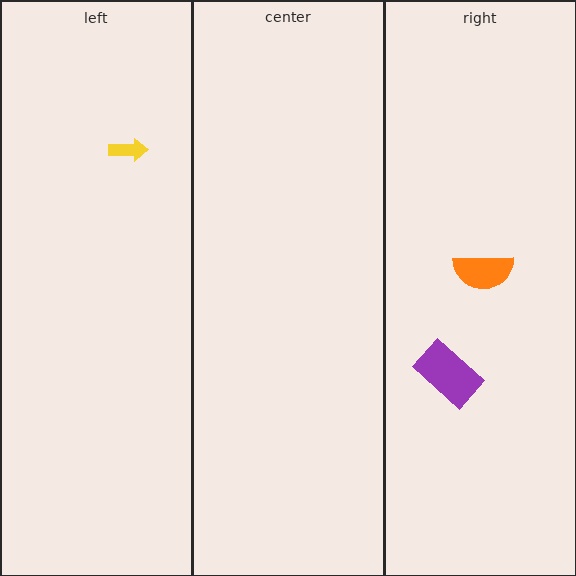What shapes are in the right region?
The orange semicircle, the purple rectangle.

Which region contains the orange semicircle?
The right region.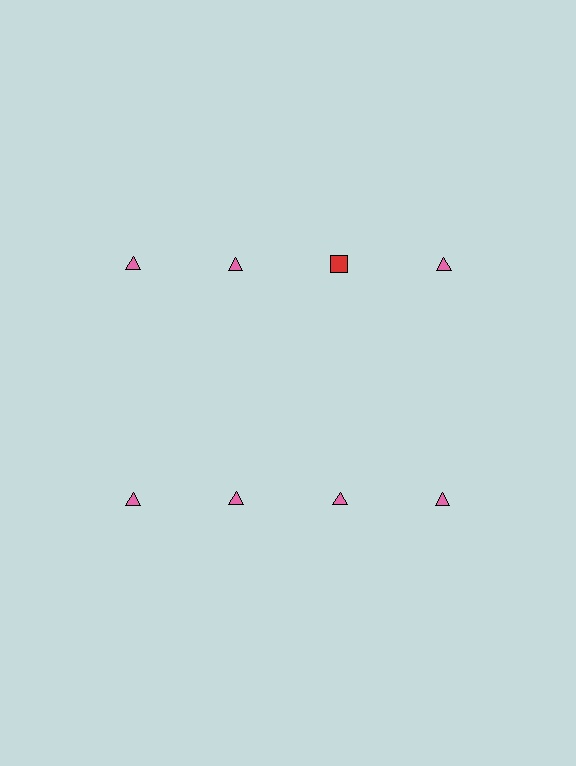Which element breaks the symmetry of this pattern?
The red square in the top row, center column breaks the symmetry. All other shapes are pink triangles.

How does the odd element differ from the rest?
It differs in both color (red instead of pink) and shape (square instead of triangle).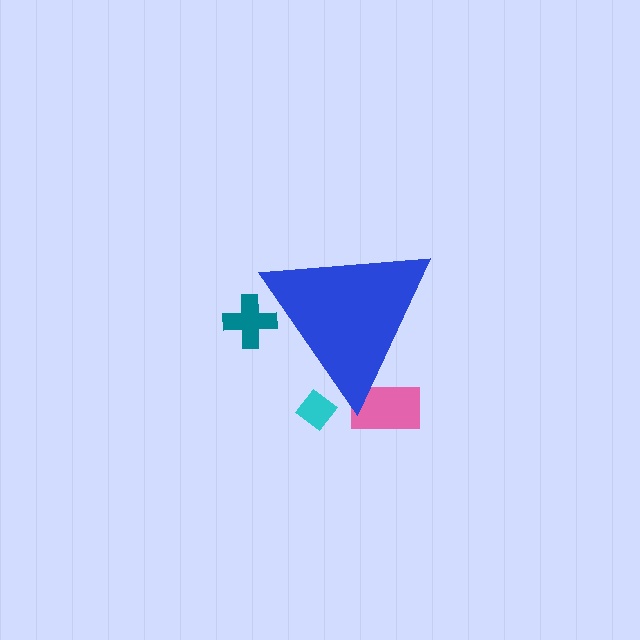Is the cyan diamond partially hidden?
Yes, the cyan diamond is partially hidden behind the blue triangle.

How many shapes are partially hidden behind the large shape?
3 shapes are partially hidden.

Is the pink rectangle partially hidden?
Yes, the pink rectangle is partially hidden behind the blue triangle.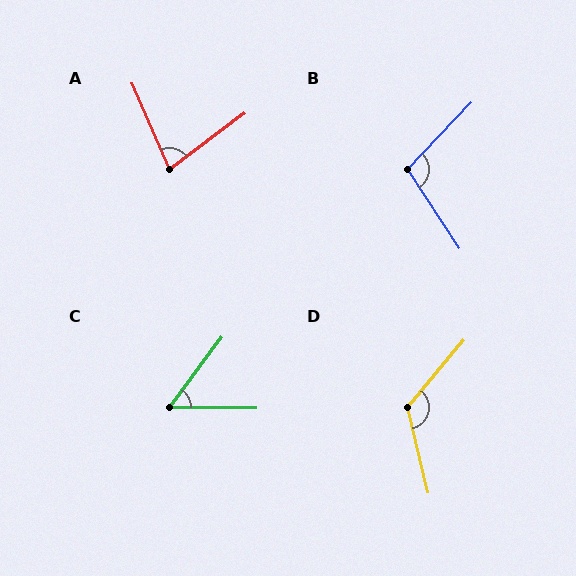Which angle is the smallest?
C, at approximately 54 degrees.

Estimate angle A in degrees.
Approximately 76 degrees.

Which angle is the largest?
D, at approximately 127 degrees.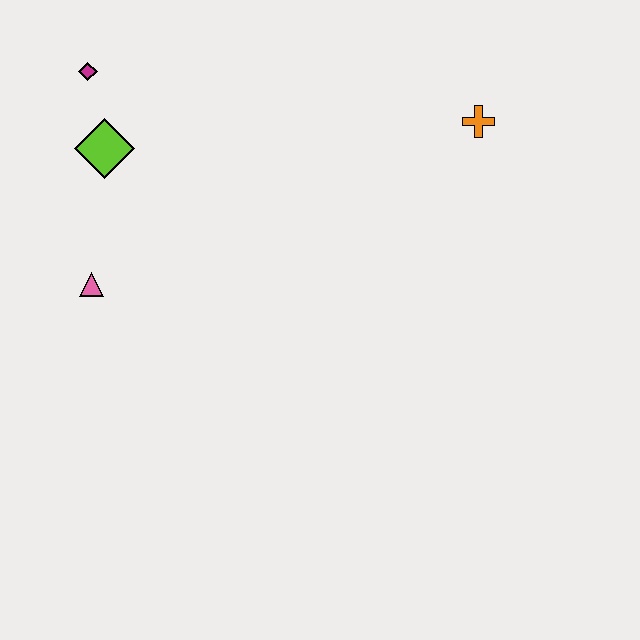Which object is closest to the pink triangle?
The lime diamond is closest to the pink triangle.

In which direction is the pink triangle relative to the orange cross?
The pink triangle is to the left of the orange cross.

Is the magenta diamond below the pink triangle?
No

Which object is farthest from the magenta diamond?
The orange cross is farthest from the magenta diamond.